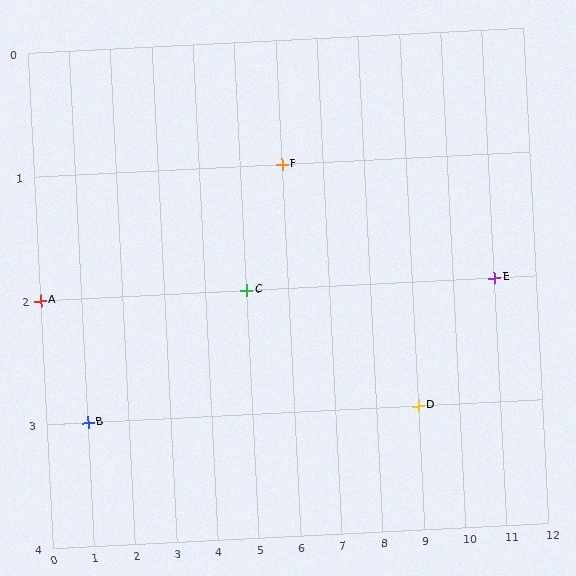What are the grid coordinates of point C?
Point C is at grid coordinates (5, 2).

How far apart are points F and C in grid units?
Points F and C are 1 column and 1 row apart (about 1.4 grid units diagonally).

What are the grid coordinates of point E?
Point E is at grid coordinates (11, 2).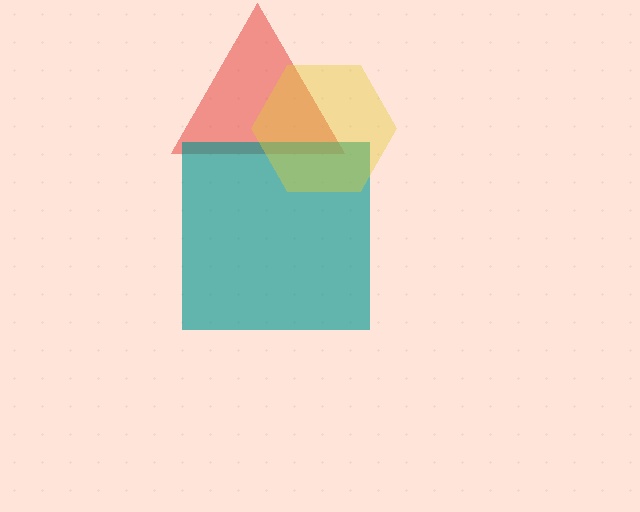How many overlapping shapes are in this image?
There are 3 overlapping shapes in the image.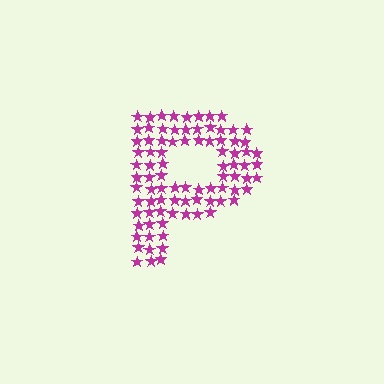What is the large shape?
The large shape is the letter P.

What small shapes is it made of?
It is made of small stars.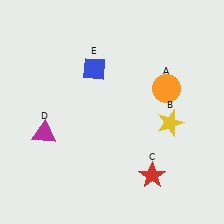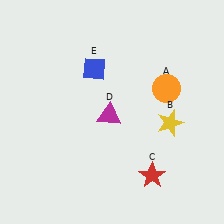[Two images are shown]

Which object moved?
The magenta triangle (D) moved right.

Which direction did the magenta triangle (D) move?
The magenta triangle (D) moved right.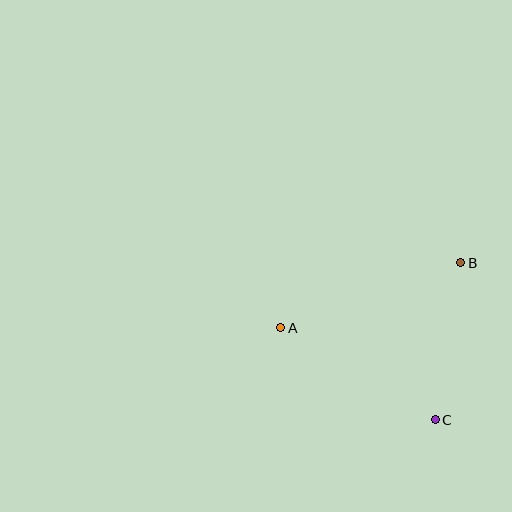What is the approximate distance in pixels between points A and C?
The distance between A and C is approximately 180 pixels.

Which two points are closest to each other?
Points B and C are closest to each other.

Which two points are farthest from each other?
Points A and B are farthest from each other.